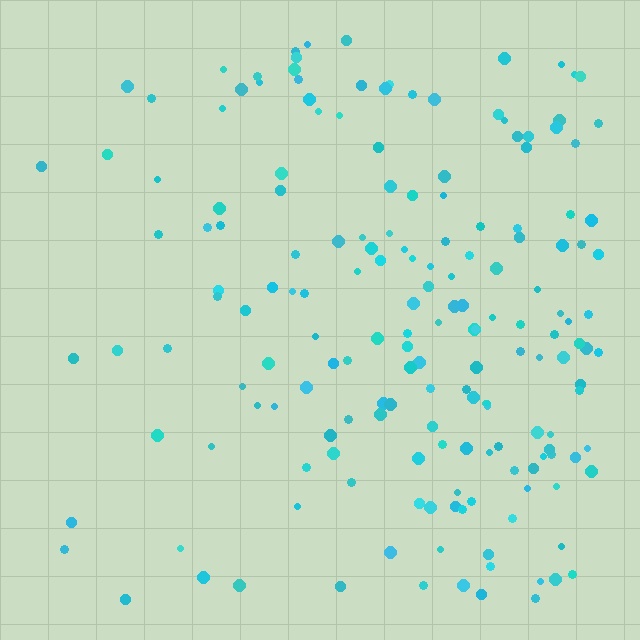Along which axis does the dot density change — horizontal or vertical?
Horizontal.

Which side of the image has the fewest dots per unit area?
The left.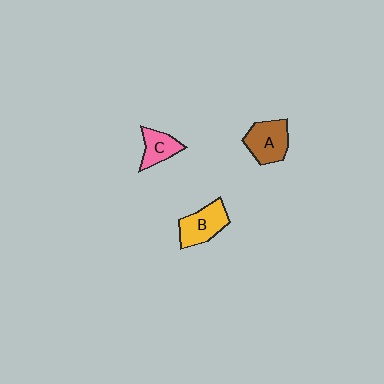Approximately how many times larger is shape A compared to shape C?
Approximately 1.4 times.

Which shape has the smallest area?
Shape C (pink).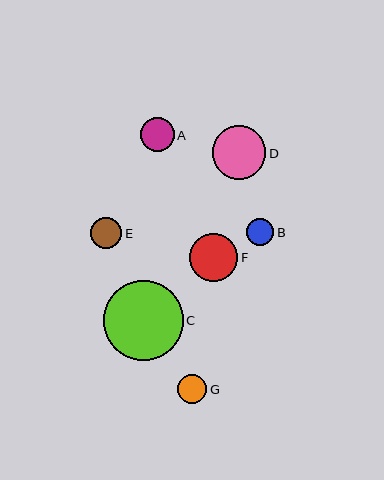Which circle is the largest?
Circle C is the largest with a size of approximately 79 pixels.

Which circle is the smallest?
Circle B is the smallest with a size of approximately 27 pixels.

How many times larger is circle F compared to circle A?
Circle F is approximately 1.4 times the size of circle A.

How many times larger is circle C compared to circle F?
Circle C is approximately 1.7 times the size of circle F.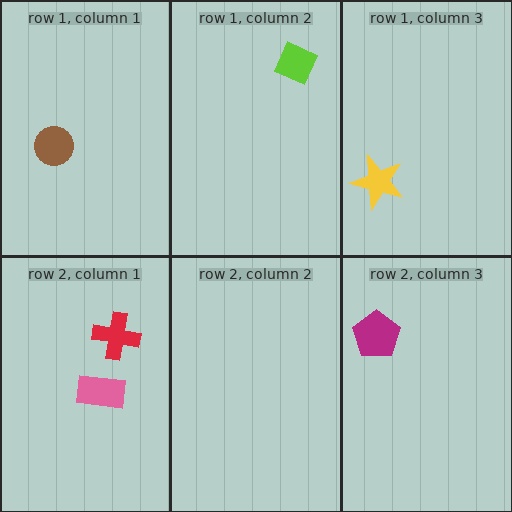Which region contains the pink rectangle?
The row 2, column 1 region.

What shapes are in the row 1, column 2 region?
The lime diamond.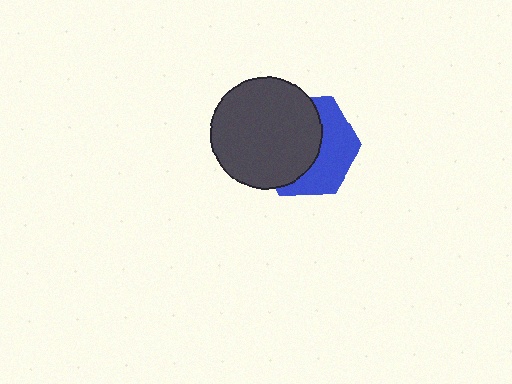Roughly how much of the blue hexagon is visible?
A small part of it is visible (roughly 43%).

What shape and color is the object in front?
The object in front is a dark gray circle.